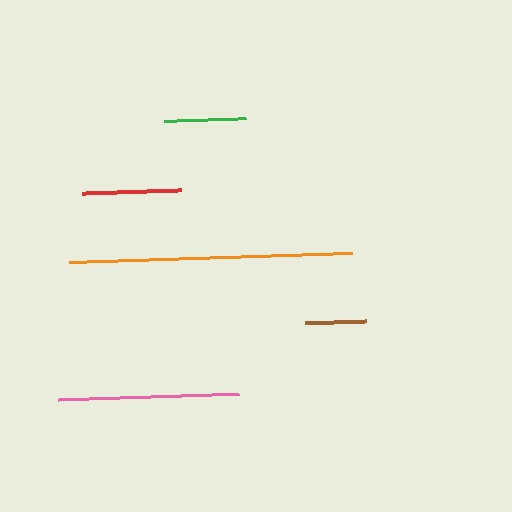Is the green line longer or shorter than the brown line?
The green line is longer than the brown line.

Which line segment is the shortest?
The brown line is the shortest at approximately 61 pixels.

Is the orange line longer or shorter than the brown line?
The orange line is longer than the brown line.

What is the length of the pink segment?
The pink segment is approximately 181 pixels long.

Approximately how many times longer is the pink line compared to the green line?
The pink line is approximately 2.2 times the length of the green line.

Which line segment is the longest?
The orange line is the longest at approximately 282 pixels.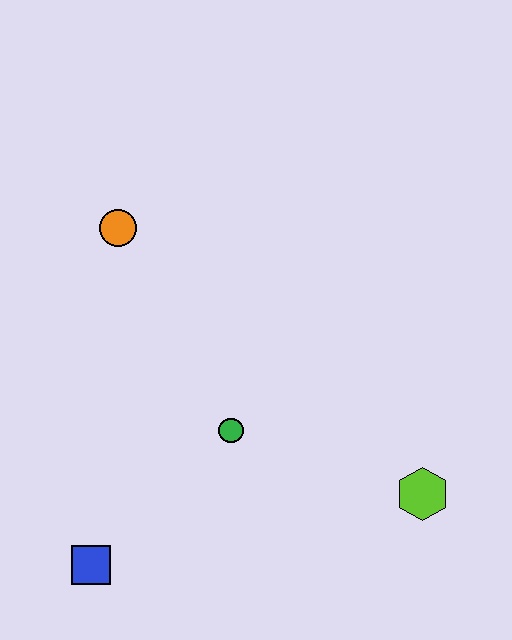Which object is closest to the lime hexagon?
The green circle is closest to the lime hexagon.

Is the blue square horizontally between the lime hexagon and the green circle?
No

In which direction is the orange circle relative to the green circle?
The orange circle is above the green circle.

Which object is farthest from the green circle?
The orange circle is farthest from the green circle.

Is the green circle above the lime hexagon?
Yes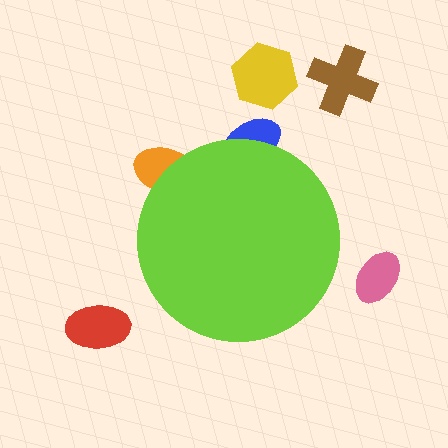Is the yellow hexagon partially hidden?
No, the yellow hexagon is fully visible.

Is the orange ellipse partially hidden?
Yes, the orange ellipse is partially hidden behind the lime circle.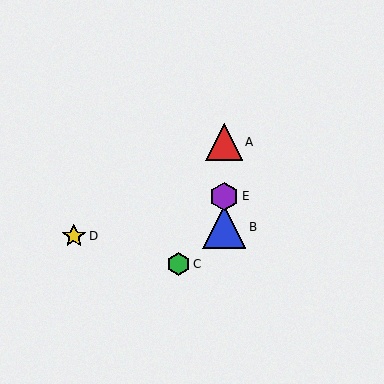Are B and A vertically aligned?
Yes, both are at x≈224.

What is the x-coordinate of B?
Object B is at x≈224.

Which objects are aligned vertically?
Objects A, B, E are aligned vertically.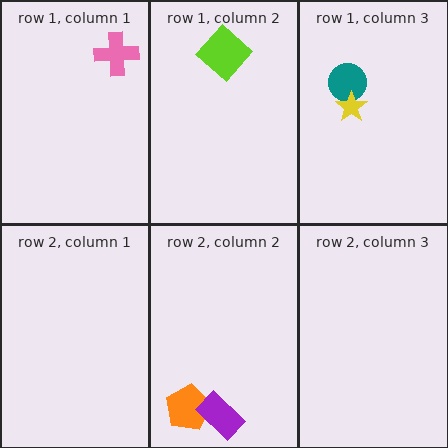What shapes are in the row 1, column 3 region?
The teal circle, the yellow star.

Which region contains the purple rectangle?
The row 2, column 2 region.